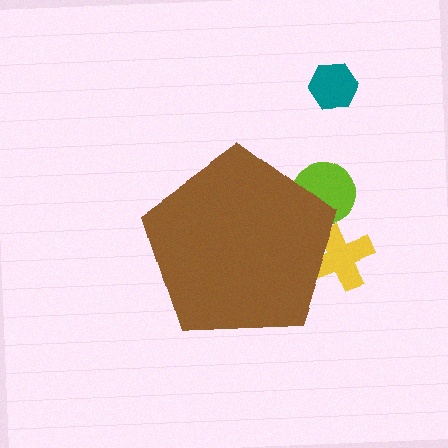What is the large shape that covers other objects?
A brown pentagon.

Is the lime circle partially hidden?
Yes, the lime circle is partially hidden behind the brown pentagon.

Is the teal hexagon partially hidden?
No, the teal hexagon is fully visible.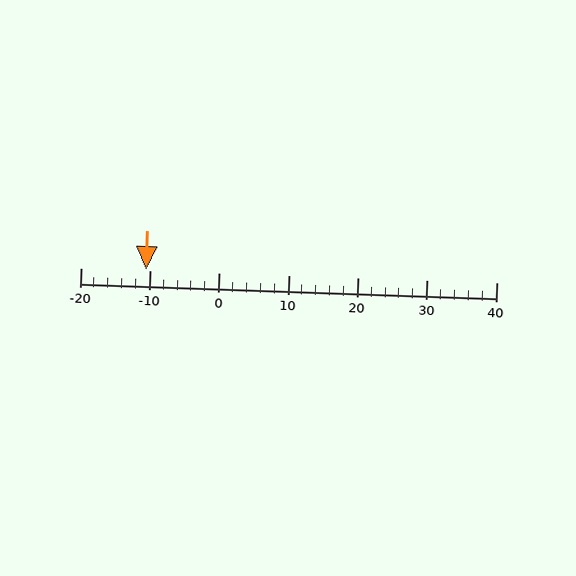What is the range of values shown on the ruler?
The ruler shows values from -20 to 40.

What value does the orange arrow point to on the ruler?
The orange arrow points to approximately -11.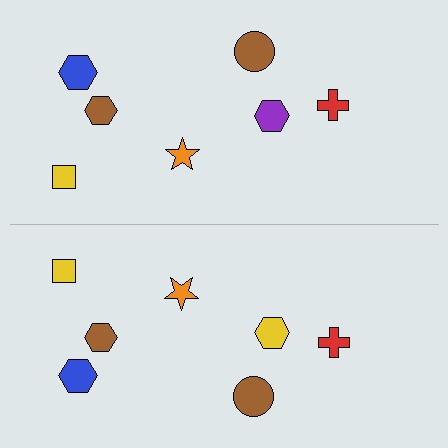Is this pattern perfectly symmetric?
No, the pattern is not perfectly symmetric. The yellow hexagon on the bottom side breaks the symmetry — its mirror counterpart is purple.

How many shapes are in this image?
There are 14 shapes in this image.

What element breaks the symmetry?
The yellow hexagon on the bottom side breaks the symmetry — its mirror counterpart is purple.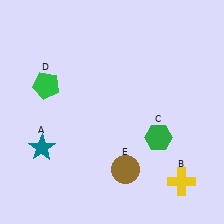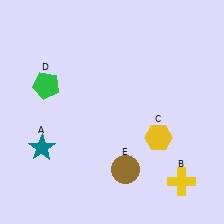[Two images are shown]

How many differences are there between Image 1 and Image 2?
There is 1 difference between the two images.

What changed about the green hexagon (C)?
In Image 1, C is green. In Image 2, it changed to yellow.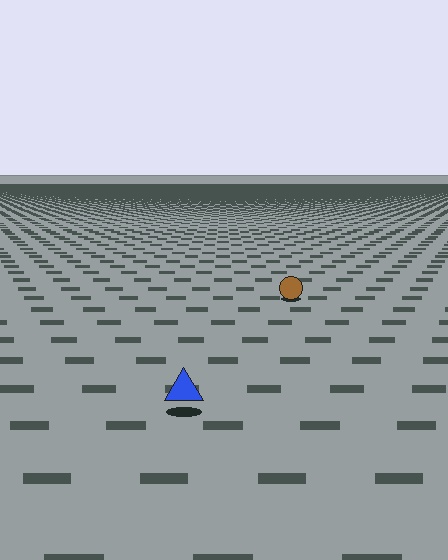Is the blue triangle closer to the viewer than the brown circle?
Yes. The blue triangle is closer — you can tell from the texture gradient: the ground texture is coarser near it.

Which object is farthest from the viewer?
The brown circle is farthest from the viewer. It appears smaller and the ground texture around it is denser.